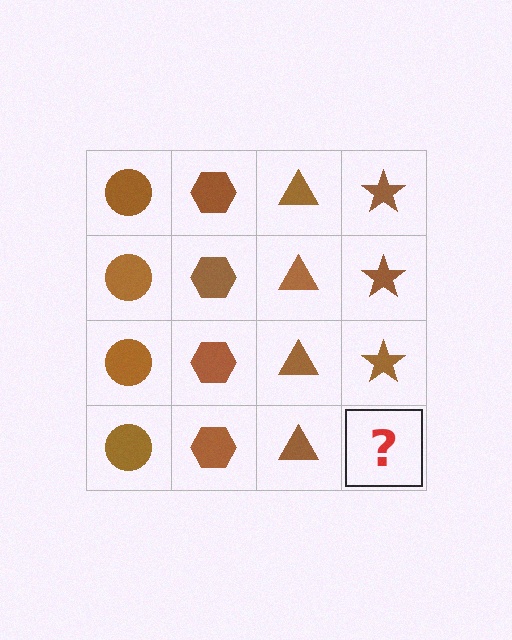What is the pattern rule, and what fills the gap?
The rule is that each column has a consistent shape. The gap should be filled with a brown star.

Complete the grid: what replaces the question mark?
The question mark should be replaced with a brown star.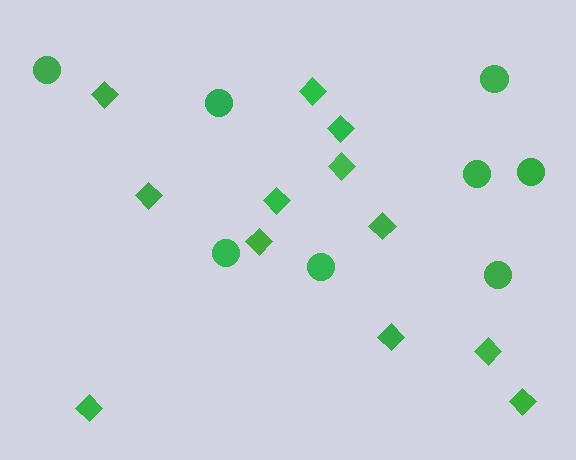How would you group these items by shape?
There are 2 groups: one group of circles (8) and one group of diamonds (12).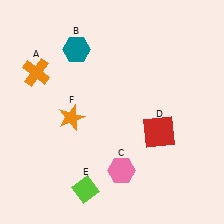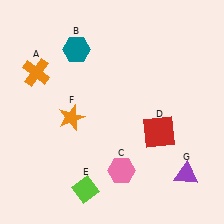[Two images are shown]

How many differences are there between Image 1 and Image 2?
There is 1 difference between the two images.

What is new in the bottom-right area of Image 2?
A purple triangle (G) was added in the bottom-right area of Image 2.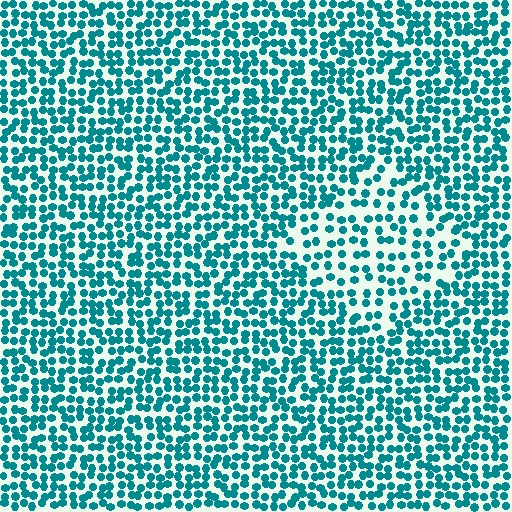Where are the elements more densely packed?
The elements are more densely packed outside the diamond boundary.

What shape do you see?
I see a diamond.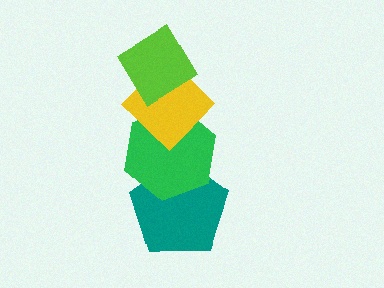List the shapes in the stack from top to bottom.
From top to bottom: the lime diamond, the yellow diamond, the green hexagon, the teal pentagon.